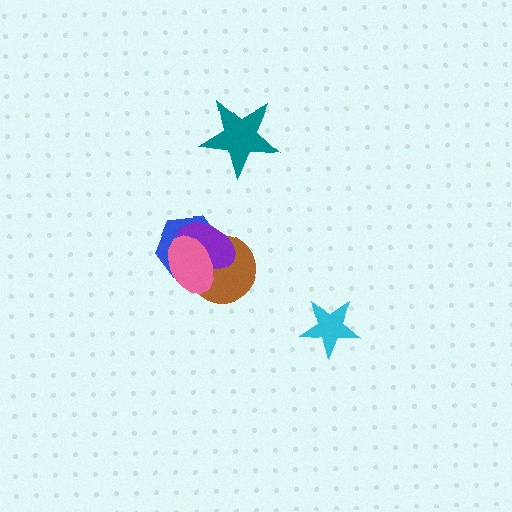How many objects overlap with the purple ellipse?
3 objects overlap with the purple ellipse.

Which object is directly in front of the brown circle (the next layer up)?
The purple ellipse is directly in front of the brown circle.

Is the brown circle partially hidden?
Yes, it is partially covered by another shape.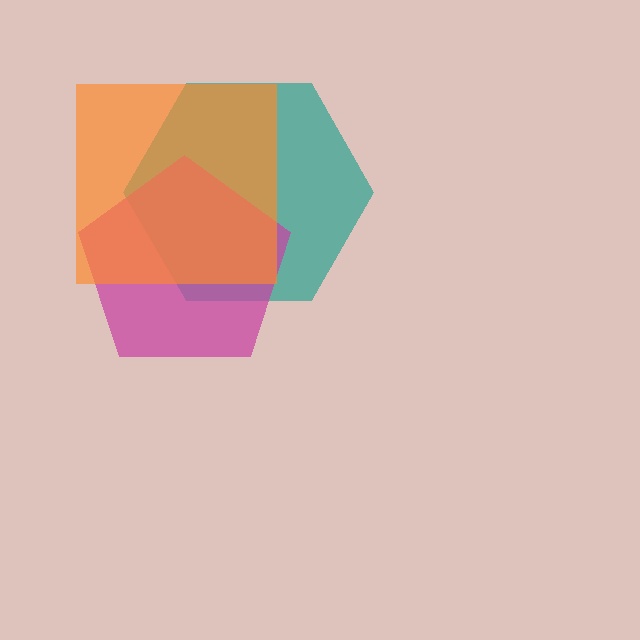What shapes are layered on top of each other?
The layered shapes are: a teal hexagon, a magenta pentagon, an orange square.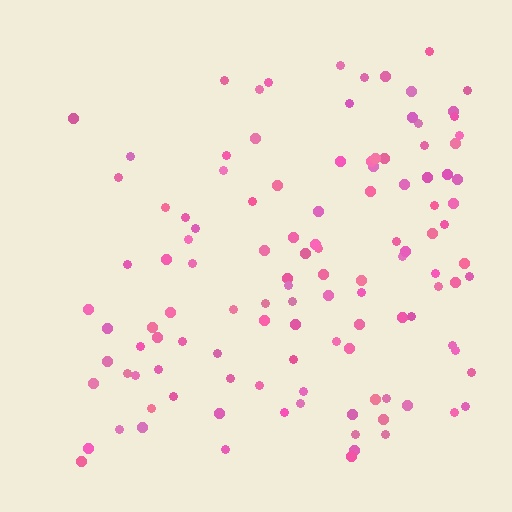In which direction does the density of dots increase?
From left to right, with the right side densest.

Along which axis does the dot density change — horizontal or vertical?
Horizontal.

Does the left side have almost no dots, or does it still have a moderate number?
Still a moderate number, just noticeably fewer than the right.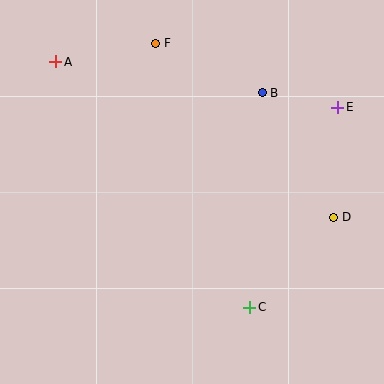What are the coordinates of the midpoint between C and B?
The midpoint between C and B is at (256, 200).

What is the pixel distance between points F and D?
The distance between F and D is 249 pixels.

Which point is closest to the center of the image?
Point B at (262, 93) is closest to the center.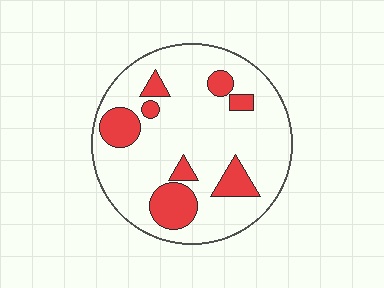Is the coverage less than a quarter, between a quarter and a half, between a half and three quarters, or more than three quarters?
Less than a quarter.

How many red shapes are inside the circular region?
8.